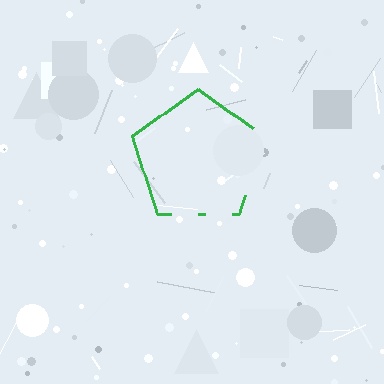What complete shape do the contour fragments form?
The contour fragments form a pentagon.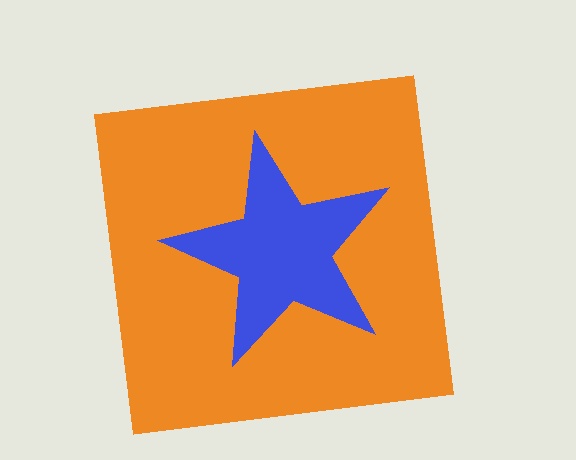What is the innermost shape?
The blue star.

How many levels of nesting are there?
2.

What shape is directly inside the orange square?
The blue star.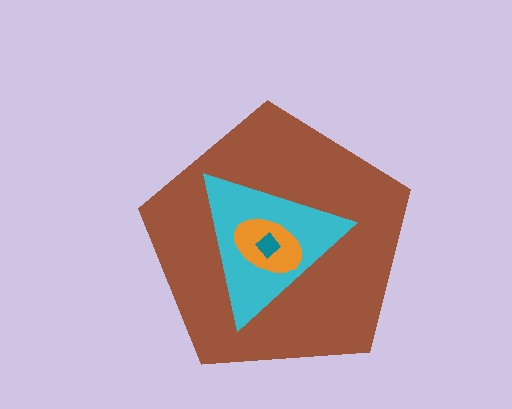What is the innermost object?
The teal diamond.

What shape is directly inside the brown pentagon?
The cyan triangle.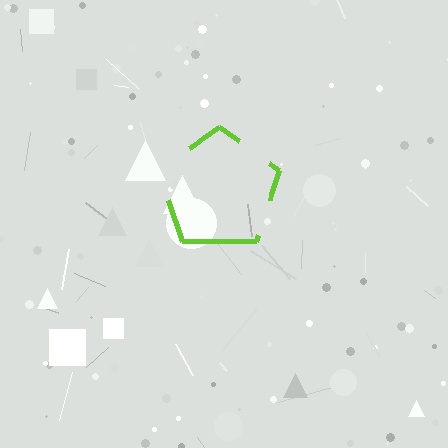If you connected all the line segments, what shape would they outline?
They would outline a pentagon.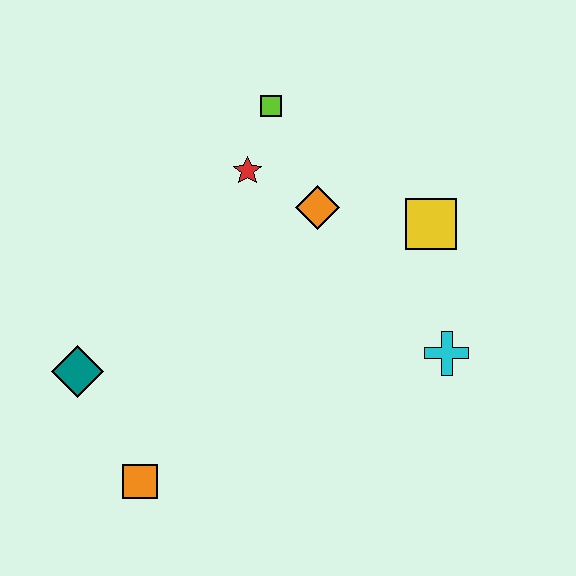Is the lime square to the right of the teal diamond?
Yes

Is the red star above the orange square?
Yes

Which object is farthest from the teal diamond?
The yellow square is farthest from the teal diamond.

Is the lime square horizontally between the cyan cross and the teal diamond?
Yes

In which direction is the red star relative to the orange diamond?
The red star is to the left of the orange diamond.